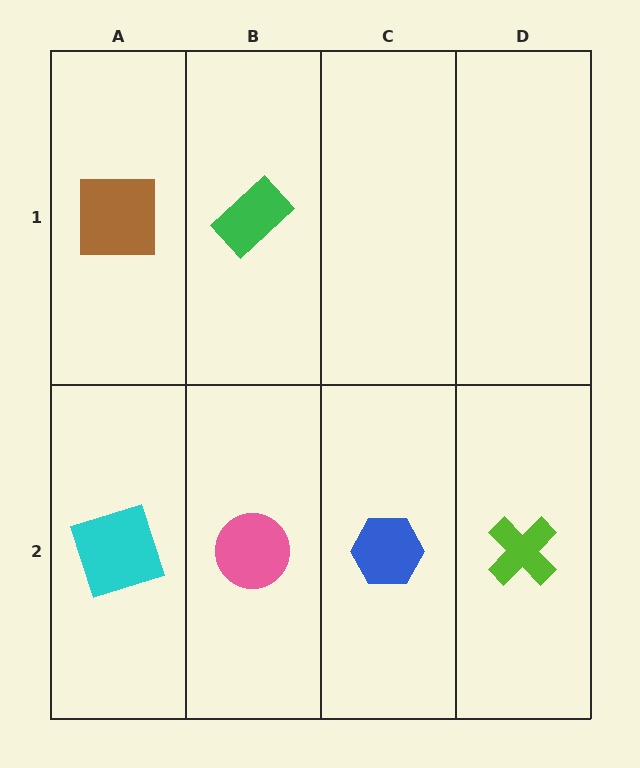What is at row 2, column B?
A pink circle.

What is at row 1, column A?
A brown square.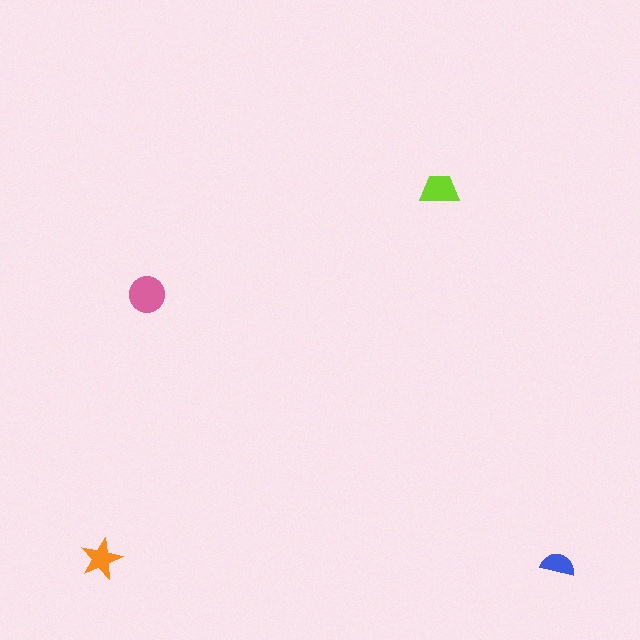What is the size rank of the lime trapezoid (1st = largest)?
2nd.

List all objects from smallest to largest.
The blue semicircle, the orange star, the lime trapezoid, the pink circle.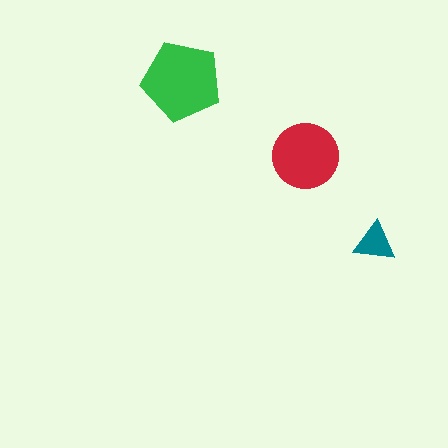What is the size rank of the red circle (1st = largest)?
2nd.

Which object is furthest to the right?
The teal triangle is rightmost.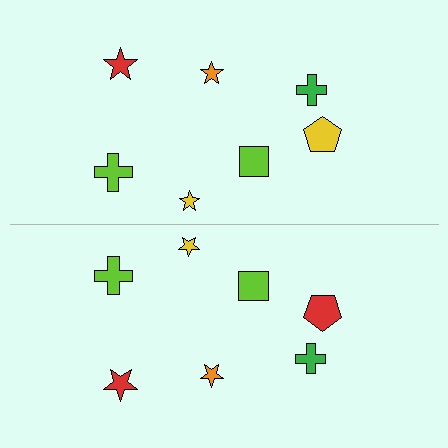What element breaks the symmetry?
The red pentagon on the bottom side breaks the symmetry — its mirror counterpart is yellow.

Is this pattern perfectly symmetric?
No, the pattern is not perfectly symmetric. The red pentagon on the bottom side breaks the symmetry — its mirror counterpart is yellow.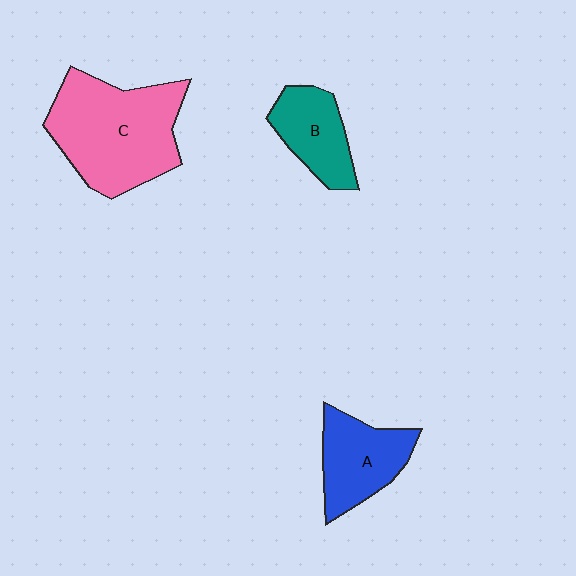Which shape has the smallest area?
Shape B (teal).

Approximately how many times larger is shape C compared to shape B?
Approximately 2.1 times.